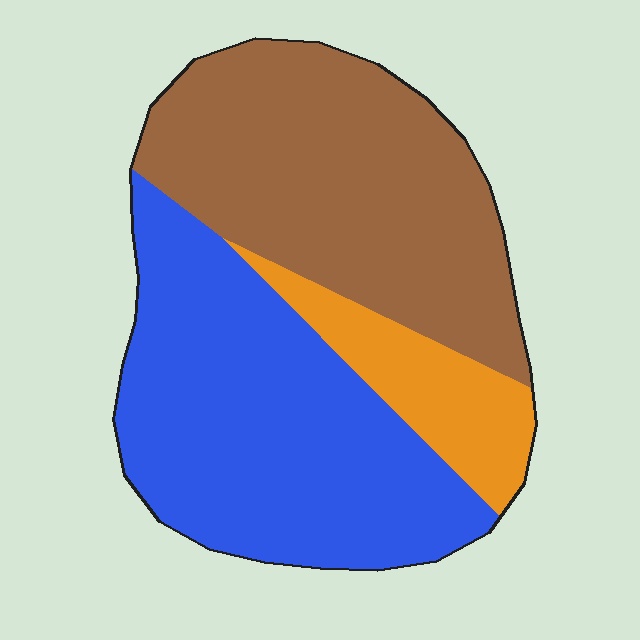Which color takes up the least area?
Orange, at roughly 15%.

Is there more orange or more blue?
Blue.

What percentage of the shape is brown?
Brown covers 42% of the shape.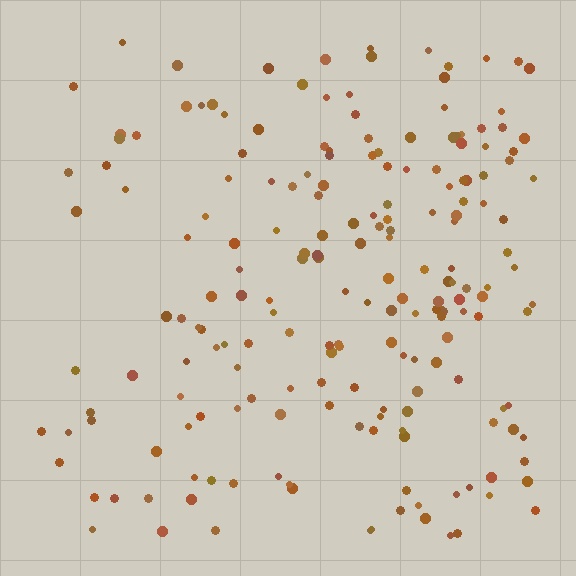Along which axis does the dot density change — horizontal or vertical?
Horizontal.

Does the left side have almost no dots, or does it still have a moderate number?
Still a moderate number, just noticeably fewer than the right.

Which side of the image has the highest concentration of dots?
The right.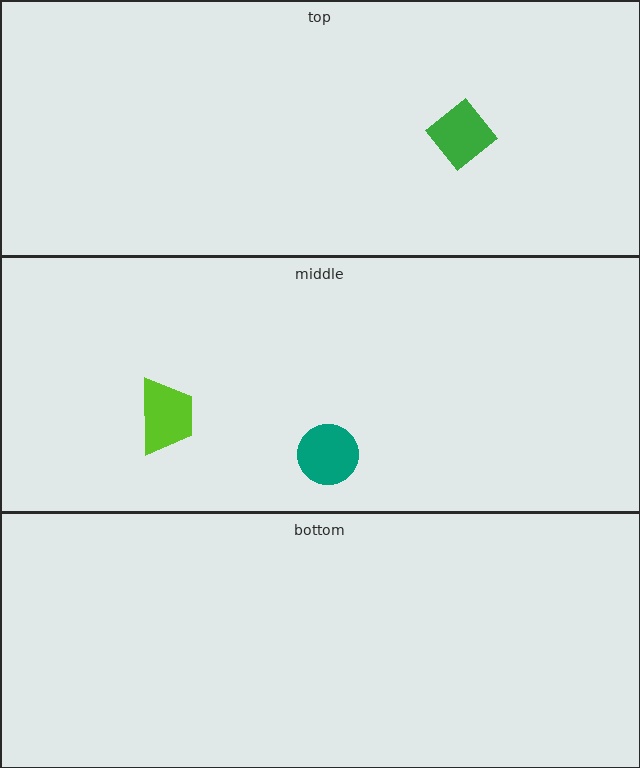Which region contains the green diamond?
The top region.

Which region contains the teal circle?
The middle region.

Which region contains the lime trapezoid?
The middle region.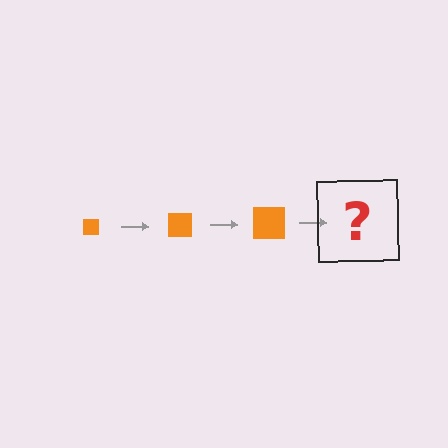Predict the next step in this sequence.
The next step is an orange square, larger than the previous one.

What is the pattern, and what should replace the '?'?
The pattern is that the square gets progressively larger each step. The '?' should be an orange square, larger than the previous one.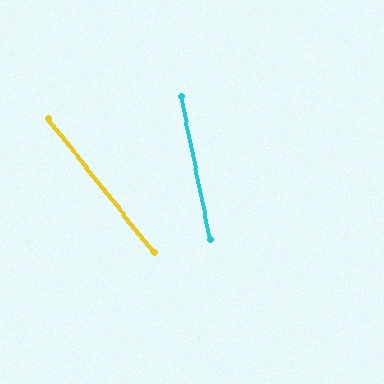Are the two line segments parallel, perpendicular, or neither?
Neither parallel nor perpendicular — they differ by about 27°.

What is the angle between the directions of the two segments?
Approximately 27 degrees.